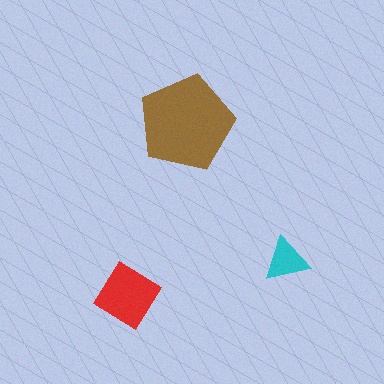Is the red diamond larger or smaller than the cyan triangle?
Larger.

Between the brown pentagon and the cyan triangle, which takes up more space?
The brown pentagon.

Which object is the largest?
The brown pentagon.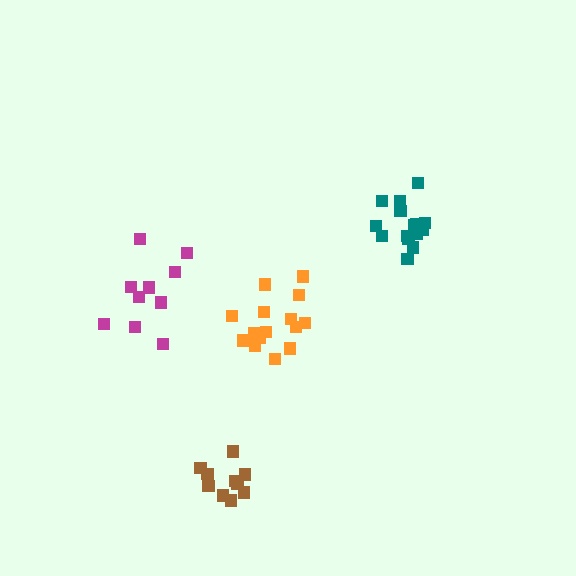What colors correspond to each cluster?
The clusters are colored: brown, orange, magenta, teal.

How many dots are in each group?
Group 1: 10 dots, Group 2: 15 dots, Group 3: 10 dots, Group 4: 16 dots (51 total).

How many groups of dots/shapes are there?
There are 4 groups.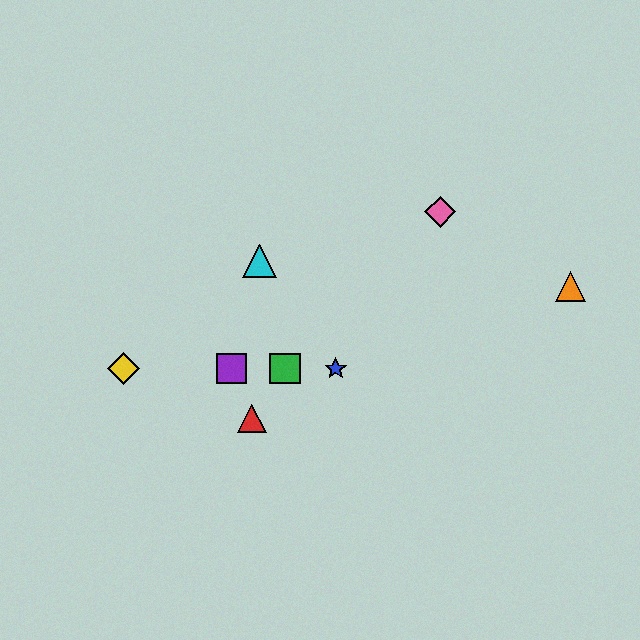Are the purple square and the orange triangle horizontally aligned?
No, the purple square is at y≈369 and the orange triangle is at y≈287.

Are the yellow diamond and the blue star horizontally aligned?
Yes, both are at y≈369.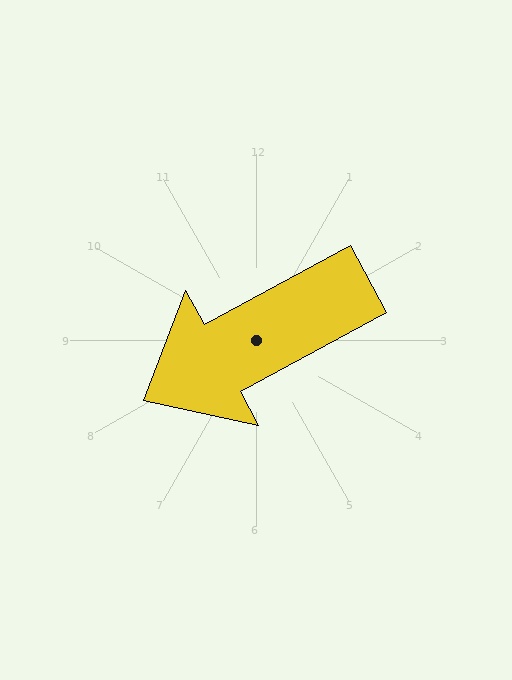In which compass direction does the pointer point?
Southwest.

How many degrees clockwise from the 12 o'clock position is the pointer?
Approximately 242 degrees.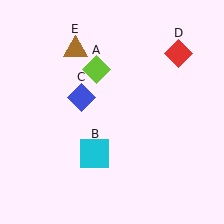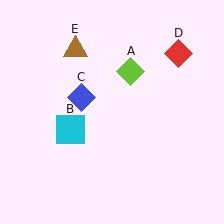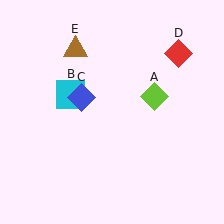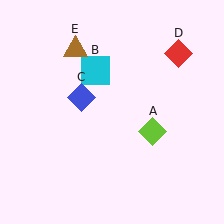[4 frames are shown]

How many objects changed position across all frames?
2 objects changed position: lime diamond (object A), cyan square (object B).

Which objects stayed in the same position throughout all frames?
Blue diamond (object C) and red diamond (object D) and brown triangle (object E) remained stationary.